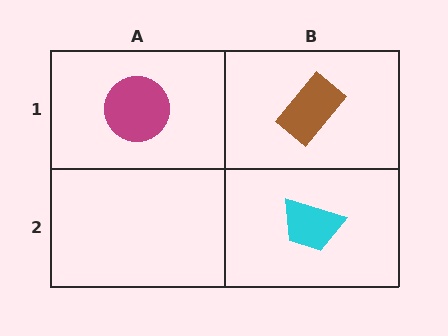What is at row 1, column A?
A magenta circle.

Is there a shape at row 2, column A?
No, that cell is empty.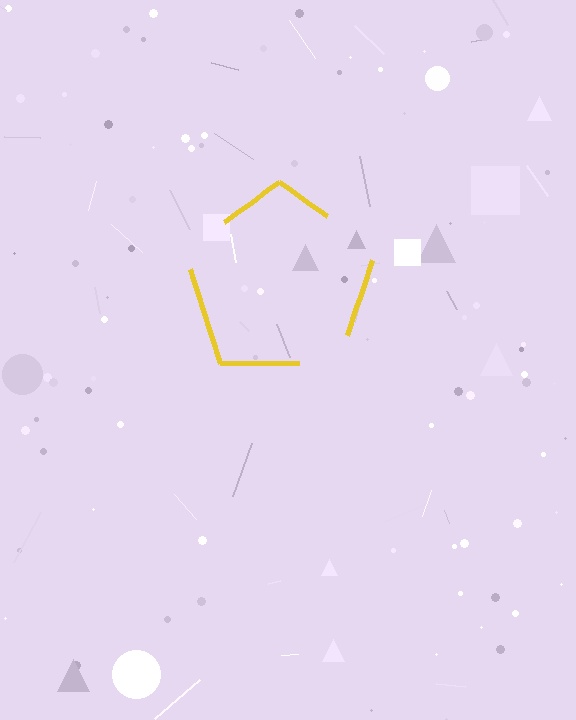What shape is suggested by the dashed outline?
The dashed outline suggests a pentagon.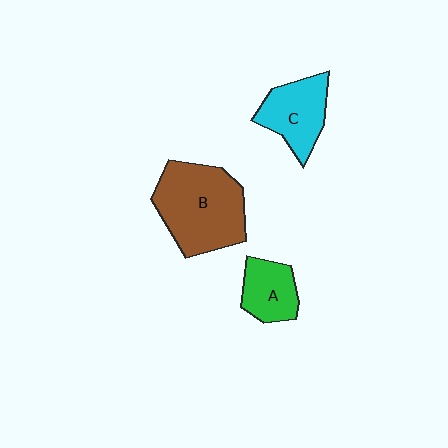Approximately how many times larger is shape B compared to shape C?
Approximately 1.7 times.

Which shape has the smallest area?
Shape A (green).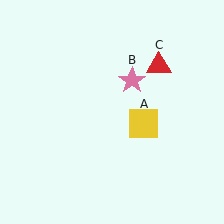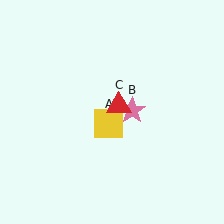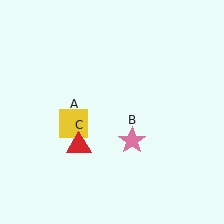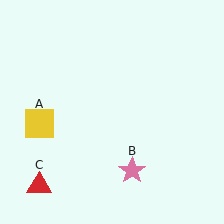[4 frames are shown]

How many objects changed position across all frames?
3 objects changed position: yellow square (object A), pink star (object B), red triangle (object C).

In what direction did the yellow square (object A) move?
The yellow square (object A) moved left.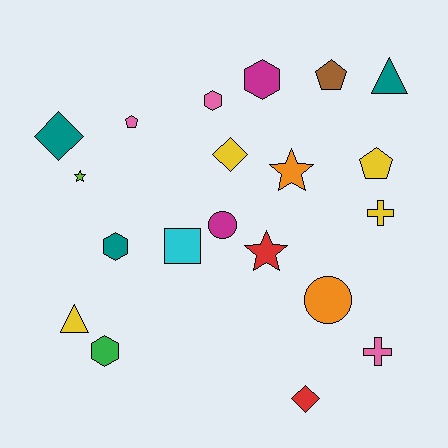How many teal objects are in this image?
There are 3 teal objects.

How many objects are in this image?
There are 20 objects.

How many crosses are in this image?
There are 2 crosses.